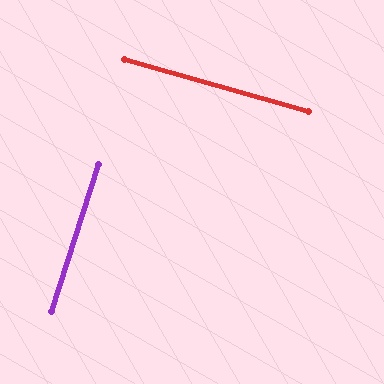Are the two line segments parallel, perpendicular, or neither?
Perpendicular — they meet at approximately 88°.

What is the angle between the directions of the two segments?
Approximately 88 degrees.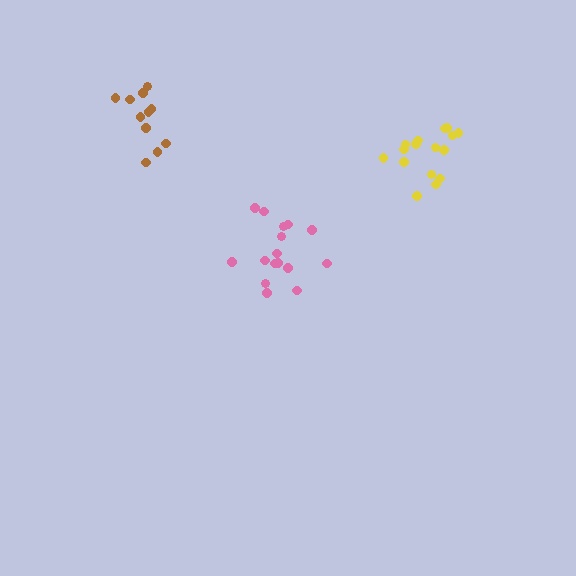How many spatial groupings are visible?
There are 3 spatial groupings.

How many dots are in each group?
Group 1: 16 dots, Group 2: 16 dots, Group 3: 11 dots (43 total).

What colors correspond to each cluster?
The clusters are colored: yellow, pink, brown.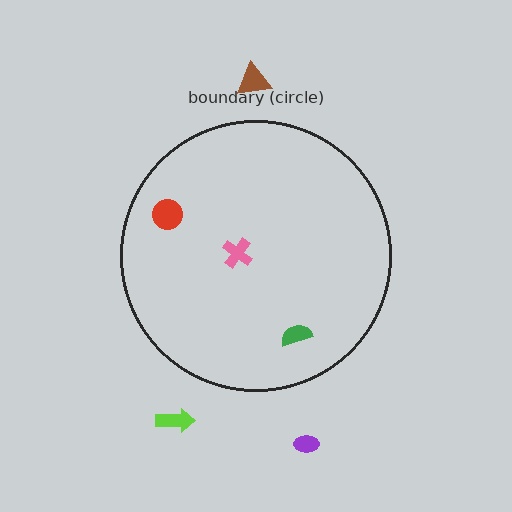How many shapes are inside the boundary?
3 inside, 3 outside.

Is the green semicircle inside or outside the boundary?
Inside.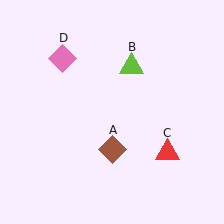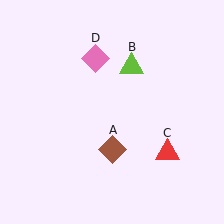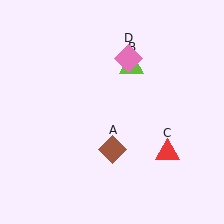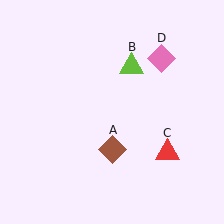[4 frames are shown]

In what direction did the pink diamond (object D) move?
The pink diamond (object D) moved right.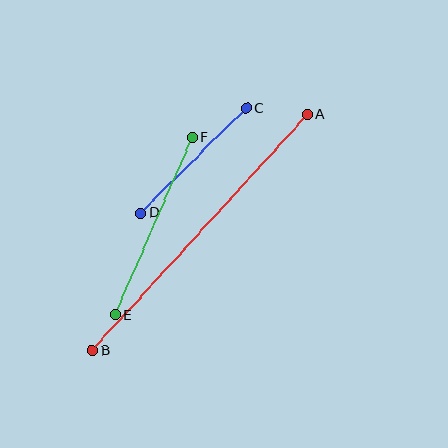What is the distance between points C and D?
The distance is approximately 149 pixels.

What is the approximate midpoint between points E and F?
The midpoint is at approximately (154, 226) pixels.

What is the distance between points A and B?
The distance is approximately 319 pixels.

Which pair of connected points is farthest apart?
Points A and B are farthest apart.